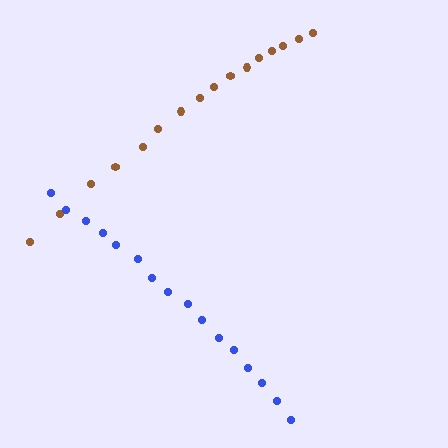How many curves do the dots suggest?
There are 2 distinct paths.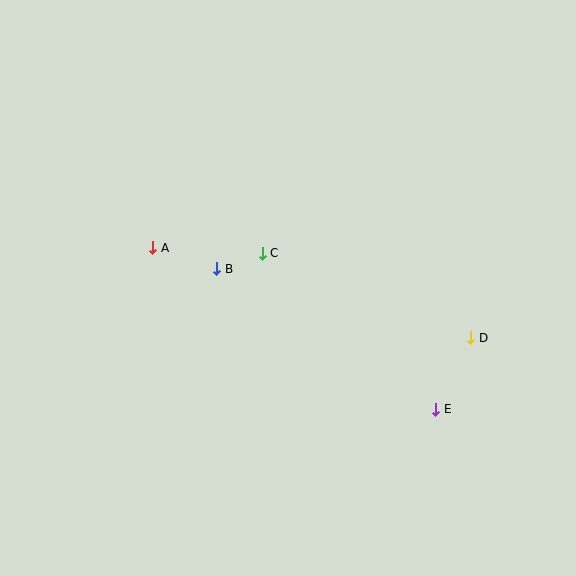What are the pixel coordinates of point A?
Point A is at (153, 248).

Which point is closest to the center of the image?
Point C at (262, 253) is closest to the center.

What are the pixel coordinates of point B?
Point B is at (217, 269).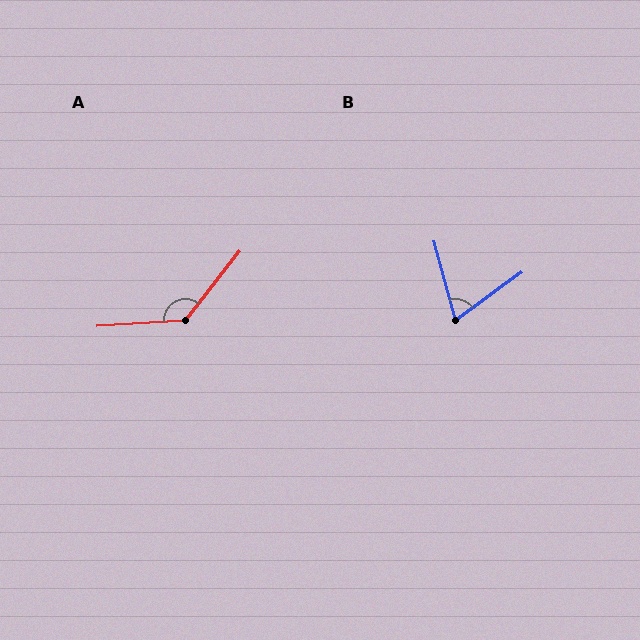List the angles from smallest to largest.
B (69°), A (132°).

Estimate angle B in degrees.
Approximately 69 degrees.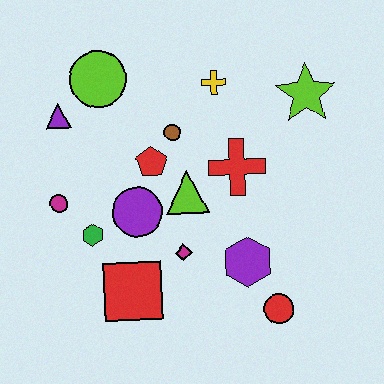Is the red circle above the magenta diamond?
No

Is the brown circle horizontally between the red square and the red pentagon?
No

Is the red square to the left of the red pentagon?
Yes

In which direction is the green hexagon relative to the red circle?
The green hexagon is to the left of the red circle.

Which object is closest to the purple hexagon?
The red circle is closest to the purple hexagon.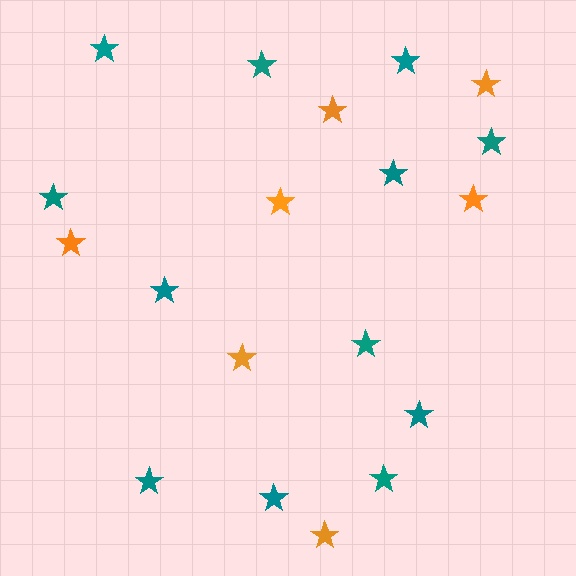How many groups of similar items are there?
There are 2 groups: one group of orange stars (7) and one group of teal stars (12).